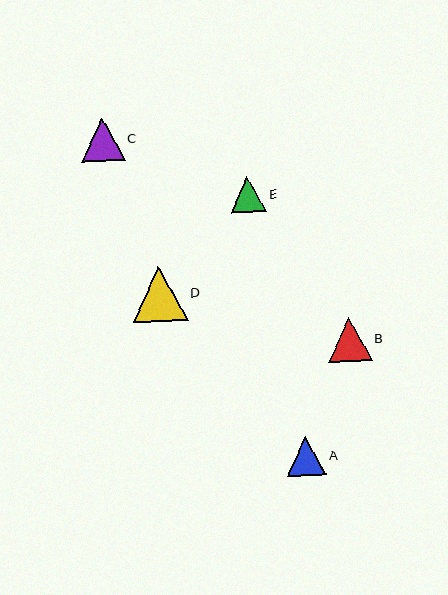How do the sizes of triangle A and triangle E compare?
Triangle A and triangle E are approximately the same size.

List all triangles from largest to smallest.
From largest to smallest: D, B, C, A, E.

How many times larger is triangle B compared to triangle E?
Triangle B is approximately 1.2 times the size of triangle E.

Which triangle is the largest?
Triangle D is the largest with a size of approximately 55 pixels.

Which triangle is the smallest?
Triangle E is the smallest with a size of approximately 35 pixels.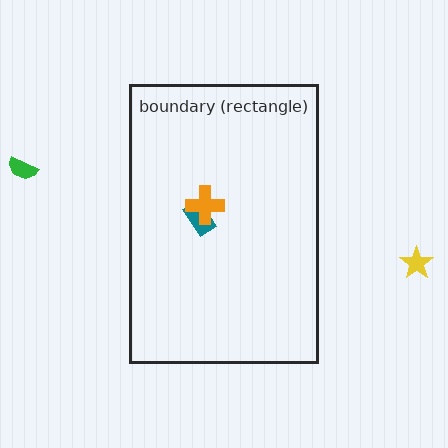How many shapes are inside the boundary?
2 inside, 2 outside.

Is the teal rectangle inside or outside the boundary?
Inside.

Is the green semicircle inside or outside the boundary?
Outside.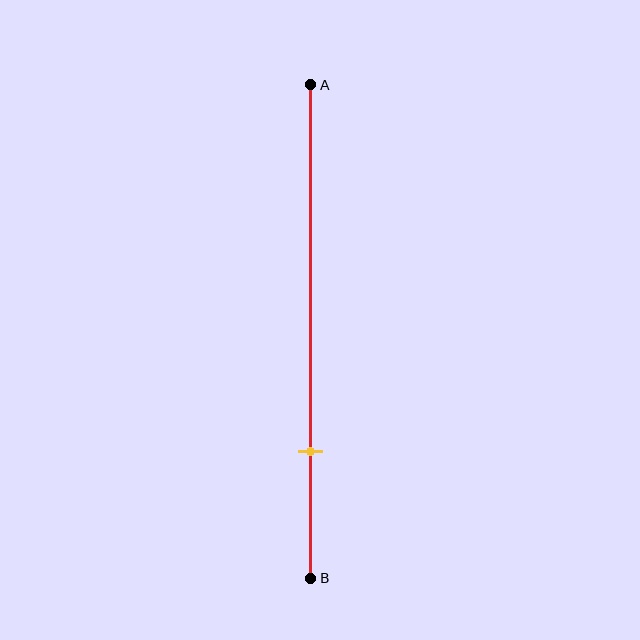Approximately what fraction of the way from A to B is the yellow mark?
The yellow mark is approximately 75% of the way from A to B.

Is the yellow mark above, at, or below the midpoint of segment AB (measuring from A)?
The yellow mark is below the midpoint of segment AB.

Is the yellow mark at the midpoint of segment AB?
No, the mark is at about 75% from A, not at the 50% midpoint.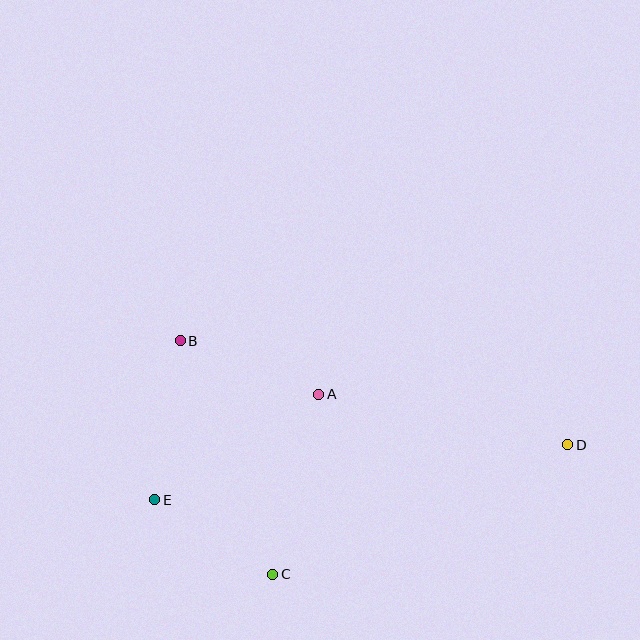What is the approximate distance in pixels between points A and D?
The distance between A and D is approximately 254 pixels.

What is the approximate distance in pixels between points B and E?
The distance between B and E is approximately 161 pixels.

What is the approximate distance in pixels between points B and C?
The distance between B and C is approximately 251 pixels.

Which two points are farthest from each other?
Points D and E are farthest from each other.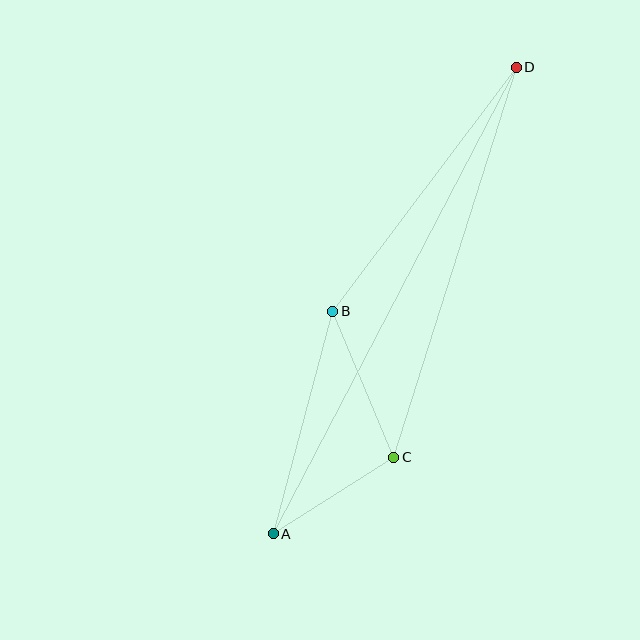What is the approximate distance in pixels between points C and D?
The distance between C and D is approximately 408 pixels.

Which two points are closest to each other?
Points A and C are closest to each other.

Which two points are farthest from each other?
Points A and D are farthest from each other.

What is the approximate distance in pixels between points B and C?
The distance between B and C is approximately 158 pixels.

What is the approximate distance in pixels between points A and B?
The distance between A and B is approximately 230 pixels.